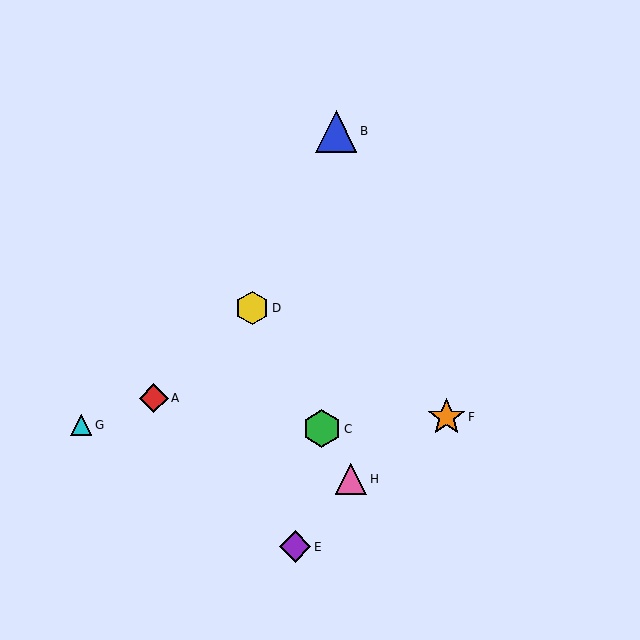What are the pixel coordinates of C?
Object C is at (322, 429).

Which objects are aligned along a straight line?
Objects C, D, H are aligned along a straight line.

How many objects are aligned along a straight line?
3 objects (C, D, H) are aligned along a straight line.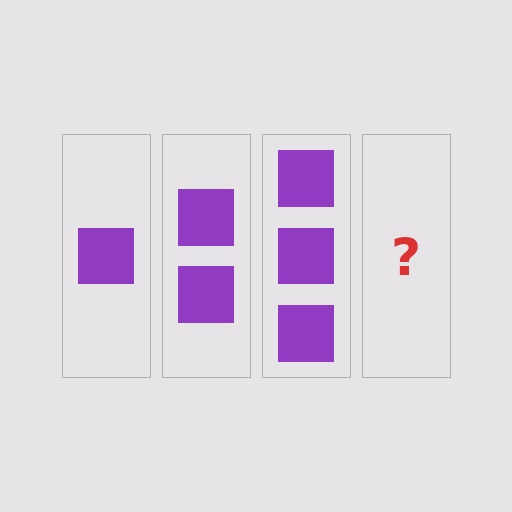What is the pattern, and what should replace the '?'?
The pattern is that each step adds one more square. The '?' should be 4 squares.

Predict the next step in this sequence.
The next step is 4 squares.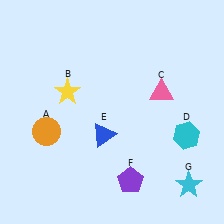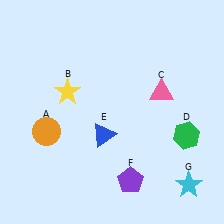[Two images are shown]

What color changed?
The hexagon (D) changed from cyan in Image 1 to green in Image 2.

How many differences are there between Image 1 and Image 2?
There is 1 difference between the two images.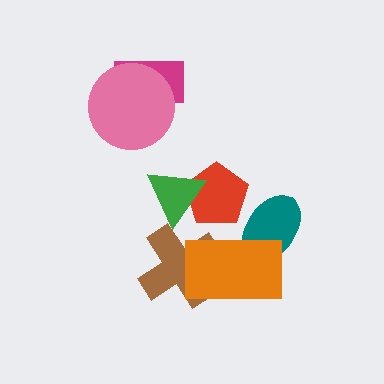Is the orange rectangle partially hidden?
No, no other shape covers it.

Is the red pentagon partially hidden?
Yes, it is partially covered by another shape.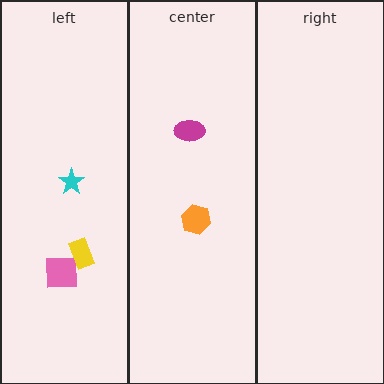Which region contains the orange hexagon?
The center region.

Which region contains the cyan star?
The left region.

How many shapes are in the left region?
3.